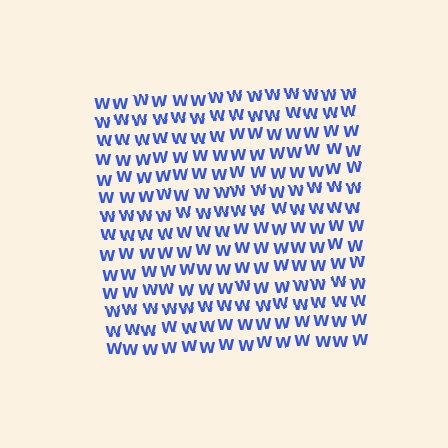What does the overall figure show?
The overall figure shows a square.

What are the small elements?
The small elements are letter W's.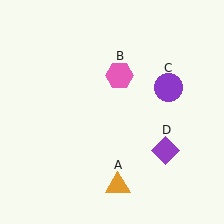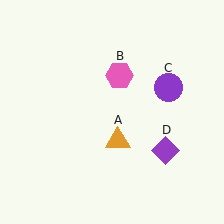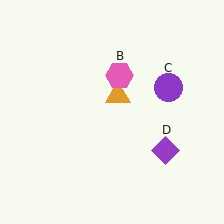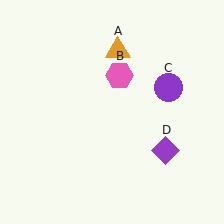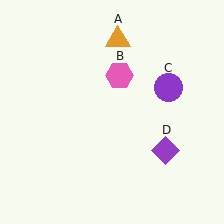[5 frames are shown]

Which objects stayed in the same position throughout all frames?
Pink hexagon (object B) and purple circle (object C) and purple diamond (object D) remained stationary.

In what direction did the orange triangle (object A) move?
The orange triangle (object A) moved up.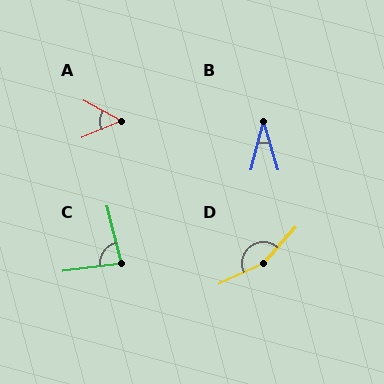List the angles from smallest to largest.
B (31°), A (51°), C (82°), D (157°).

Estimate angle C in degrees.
Approximately 82 degrees.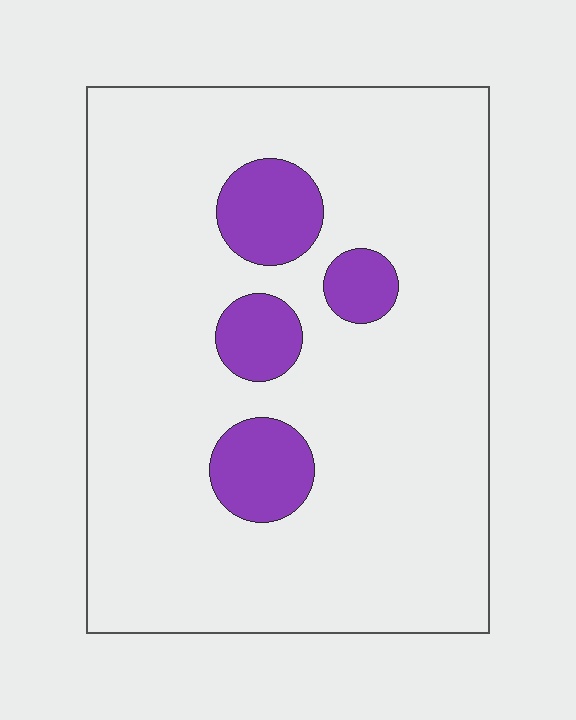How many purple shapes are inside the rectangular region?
4.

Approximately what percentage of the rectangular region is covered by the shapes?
Approximately 15%.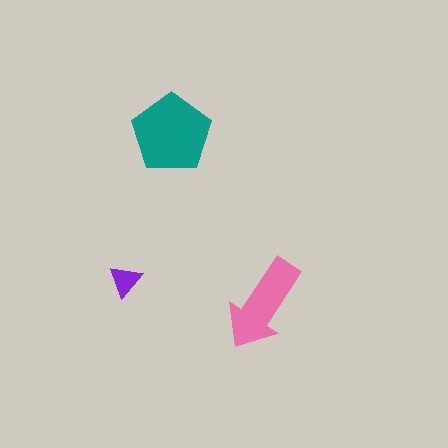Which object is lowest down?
The pink arrow is bottommost.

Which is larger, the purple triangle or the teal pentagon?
The teal pentagon.